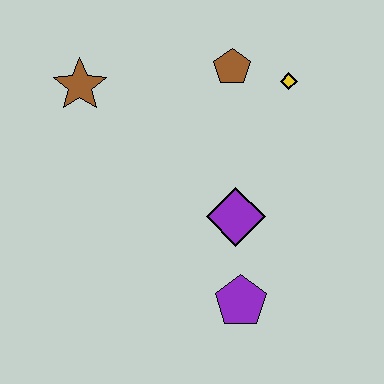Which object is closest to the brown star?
The brown pentagon is closest to the brown star.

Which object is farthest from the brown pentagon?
The purple pentagon is farthest from the brown pentagon.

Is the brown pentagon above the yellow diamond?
Yes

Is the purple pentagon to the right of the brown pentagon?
Yes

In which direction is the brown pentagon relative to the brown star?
The brown pentagon is to the right of the brown star.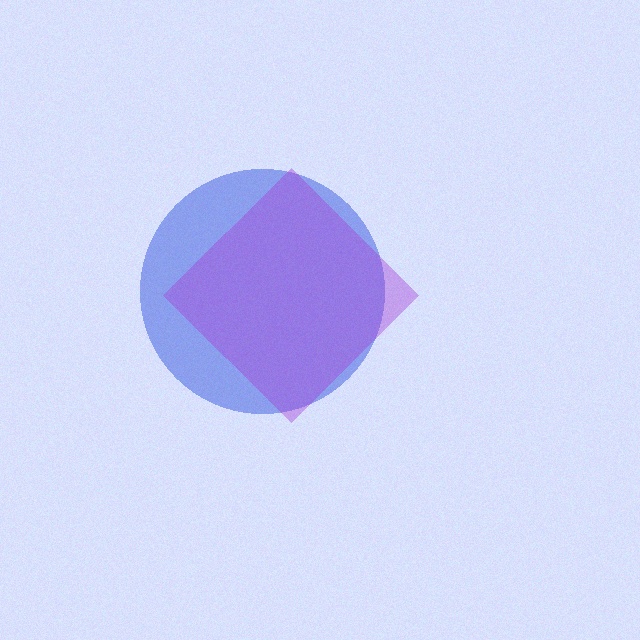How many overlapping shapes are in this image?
There are 2 overlapping shapes in the image.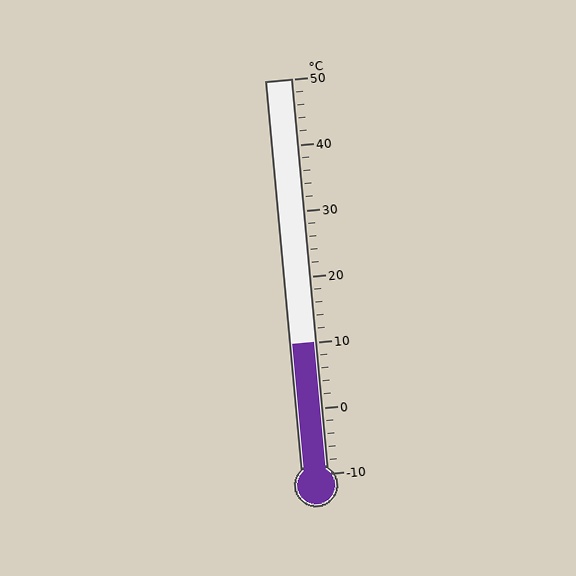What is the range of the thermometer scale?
The thermometer scale ranges from -10°C to 50°C.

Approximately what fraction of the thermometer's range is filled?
The thermometer is filled to approximately 35% of its range.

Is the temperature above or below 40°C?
The temperature is below 40°C.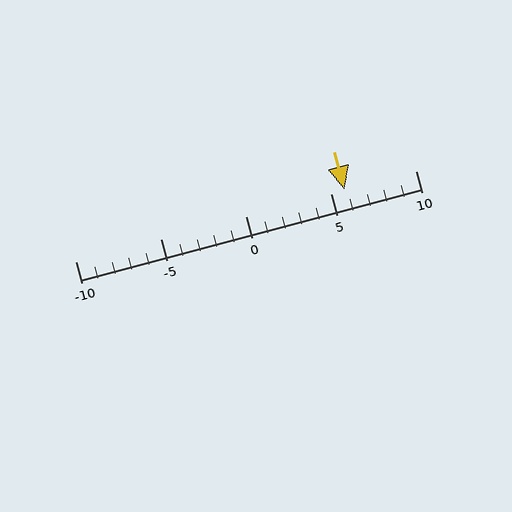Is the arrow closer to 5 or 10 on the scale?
The arrow is closer to 5.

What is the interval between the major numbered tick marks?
The major tick marks are spaced 5 units apart.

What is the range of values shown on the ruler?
The ruler shows values from -10 to 10.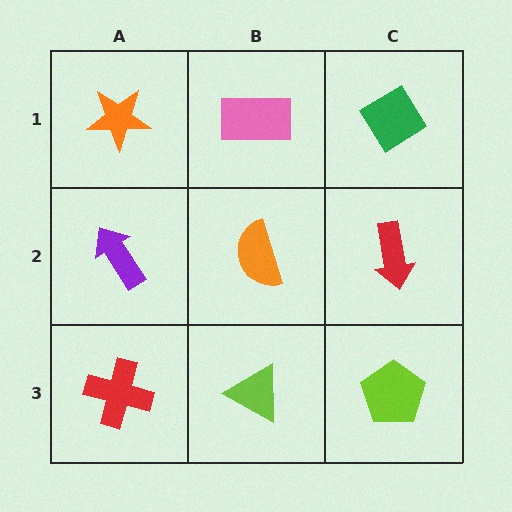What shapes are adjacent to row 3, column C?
A red arrow (row 2, column C), a lime triangle (row 3, column B).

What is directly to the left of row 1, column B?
An orange star.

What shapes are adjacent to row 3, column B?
An orange semicircle (row 2, column B), a red cross (row 3, column A), a lime pentagon (row 3, column C).